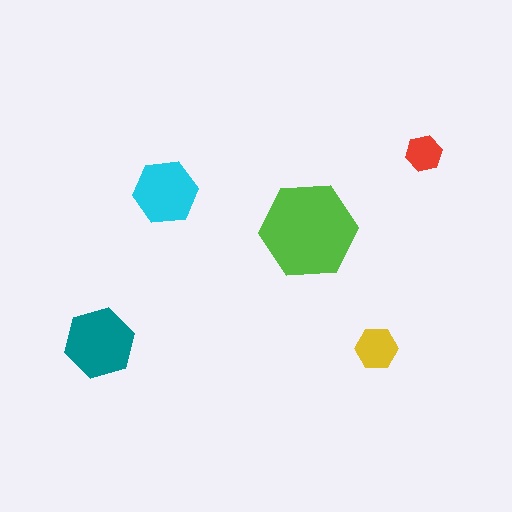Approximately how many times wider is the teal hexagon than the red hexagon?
About 2 times wider.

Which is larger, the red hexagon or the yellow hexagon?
The yellow one.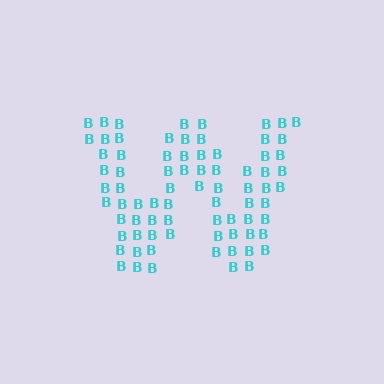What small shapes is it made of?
It is made of small letter B's.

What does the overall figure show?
The overall figure shows the letter W.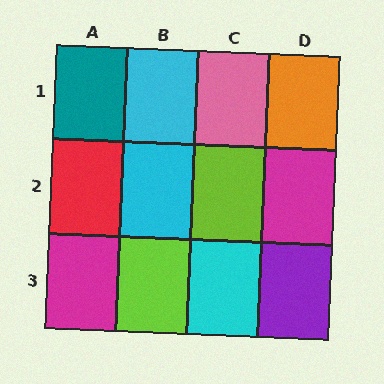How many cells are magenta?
2 cells are magenta.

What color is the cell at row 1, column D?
Orange.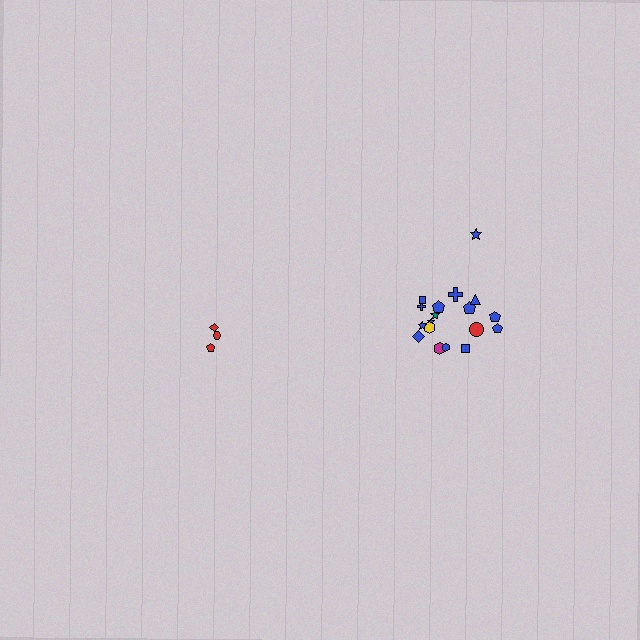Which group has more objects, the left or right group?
The right group.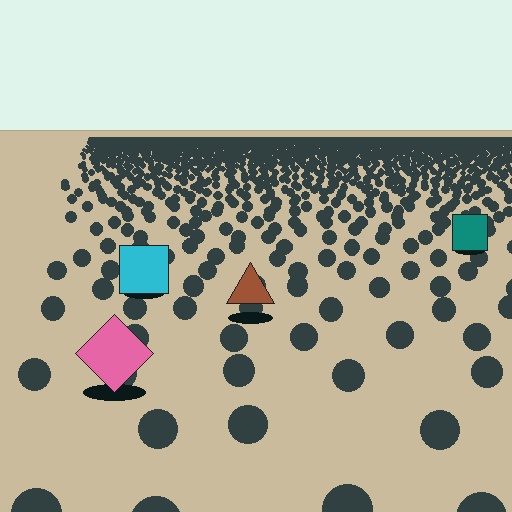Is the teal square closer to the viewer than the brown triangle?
No. The brown triangle is closer — you can tell from the texture gradient: the ground texture is coarser near it.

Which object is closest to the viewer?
The pink diamond is closest. The texture marks near it are larger and more spread out.